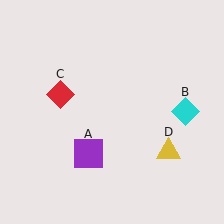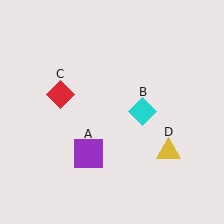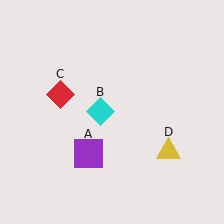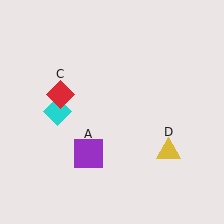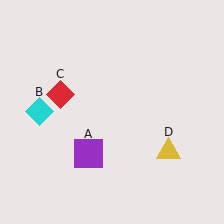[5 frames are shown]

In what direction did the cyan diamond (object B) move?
The cyan diamond (object B) moved left.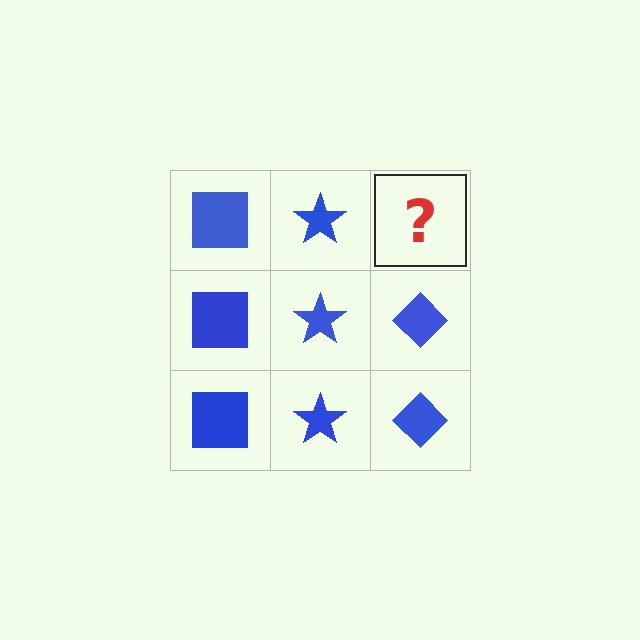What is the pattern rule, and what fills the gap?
The rule is that each column has a consistent shape. The gap should be filled with a blue diamond.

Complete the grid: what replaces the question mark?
The question mark should be replaced with a blue diamond.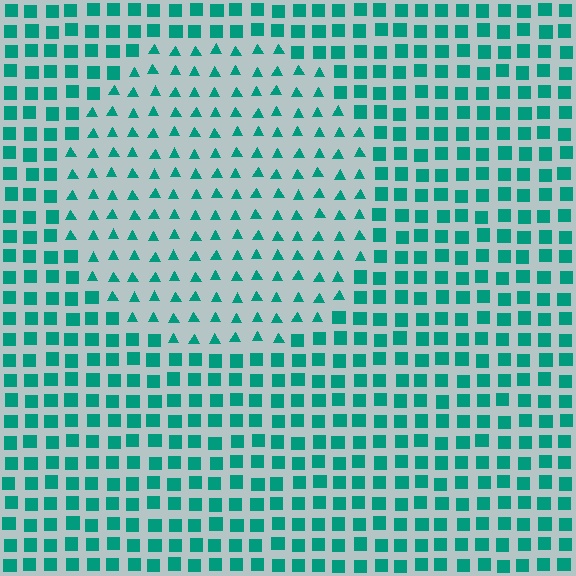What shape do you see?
I see a circle.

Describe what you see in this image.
The image is filled with small teal elements arranged in a uniform grid. A circle-shaped region contains triangles, while the surrounding area contains squares. The boundary is defined purely by the change in element shape.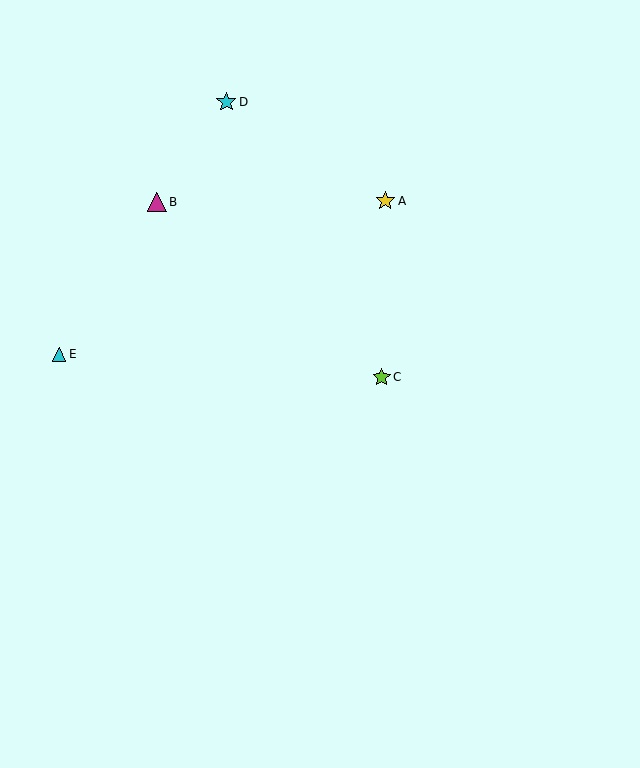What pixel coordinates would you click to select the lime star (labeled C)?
Click at (382, 377) to select the lime star C.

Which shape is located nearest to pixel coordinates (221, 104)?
The cyan star (labeled D) at (226, 102) is nearest to that location.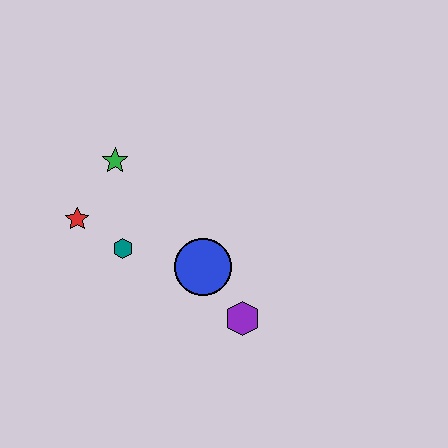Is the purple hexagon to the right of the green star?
Yes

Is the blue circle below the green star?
Yes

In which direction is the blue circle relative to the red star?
The blue circle is to the right of the red star.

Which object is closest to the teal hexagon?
The red star is closest to the teal hexagon.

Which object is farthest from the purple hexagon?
The green star is farthest from the purple hexagon.